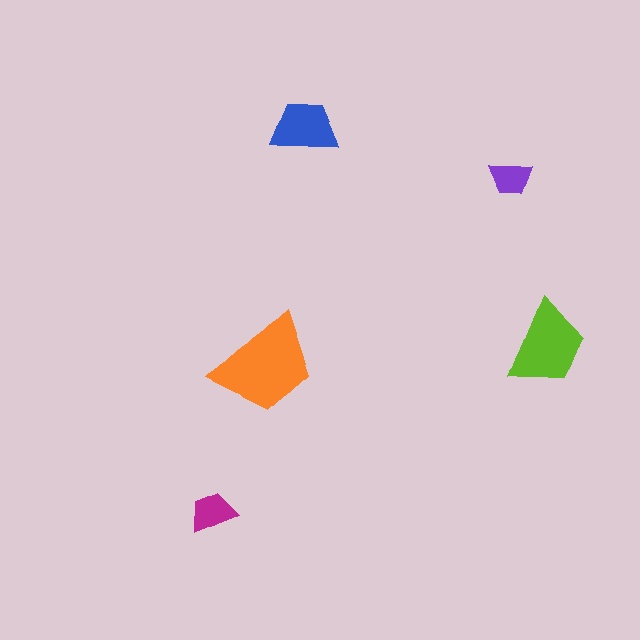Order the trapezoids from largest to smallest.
the orange one, the lime one, the blue one, the magenta one, the purple one.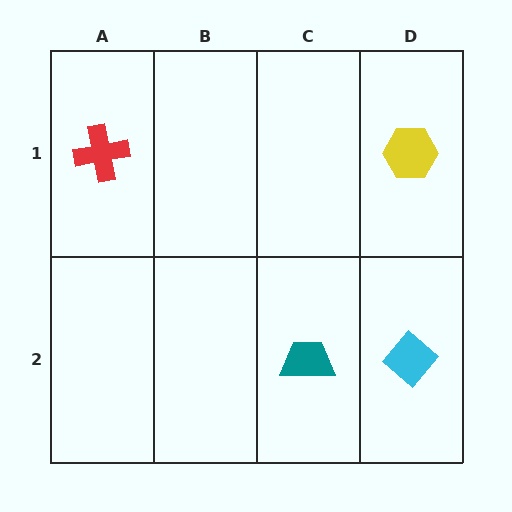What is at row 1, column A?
A red cross.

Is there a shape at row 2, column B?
No, that cell is empty.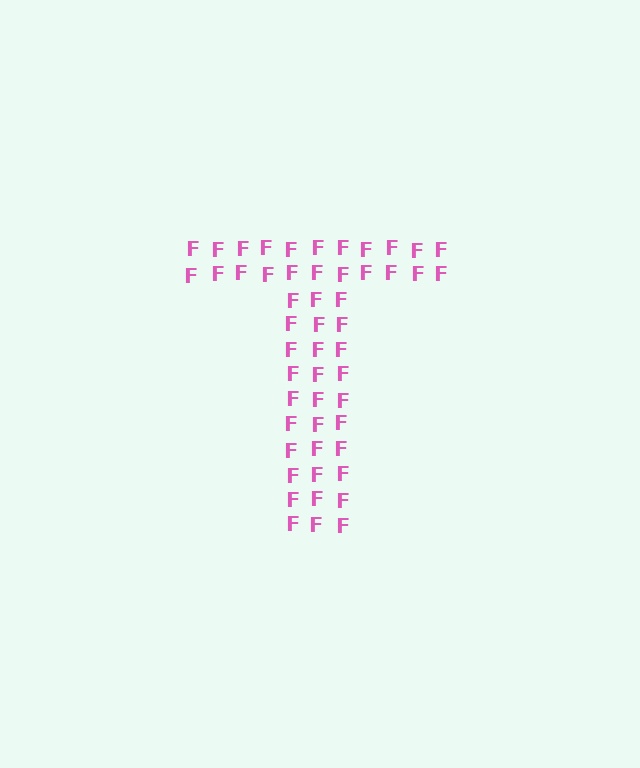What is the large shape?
The large shape is the letter T.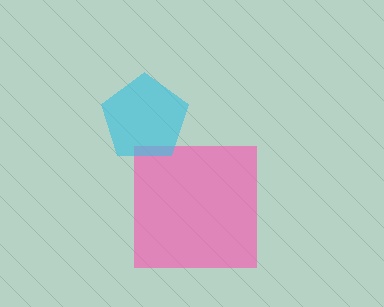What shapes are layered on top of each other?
The layered shapes are: a pink square, a cyan pentagon.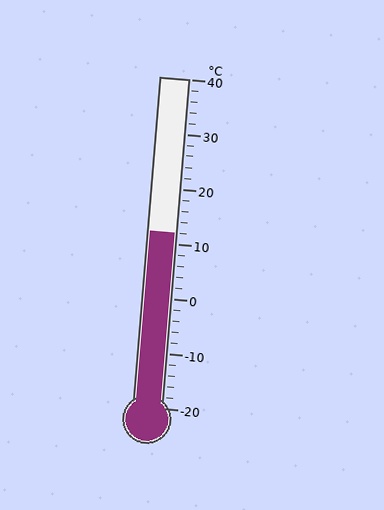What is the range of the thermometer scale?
The thermometer scale ranges from -20°C to 40°C.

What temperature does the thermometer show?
The thermometer shows approximately 12°C.